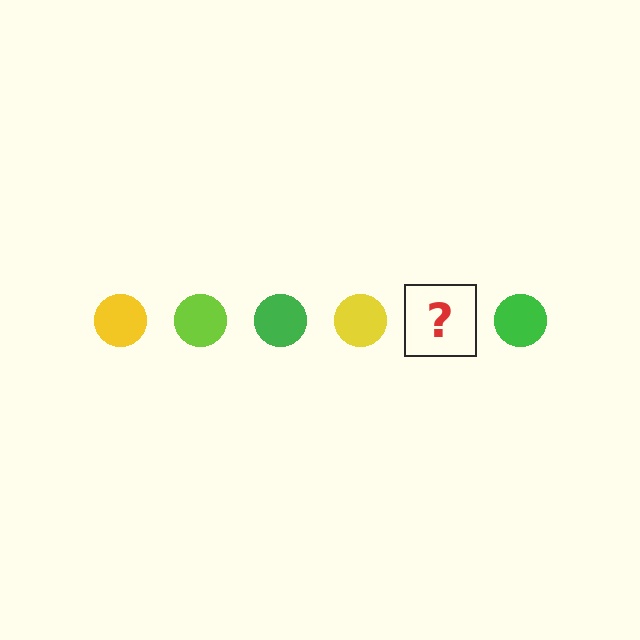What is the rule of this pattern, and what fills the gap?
The rule is that the pattern cycles through yellow, lime, green circles. The gap should be filled with a lime circle.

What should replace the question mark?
The question mark should be replaced with a lime circle.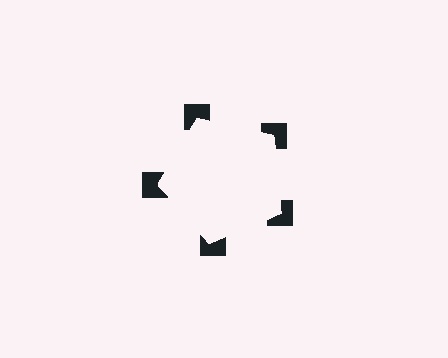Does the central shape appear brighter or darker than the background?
It typically appears slightly brighter than the background, even though no actual brightness change is drawn.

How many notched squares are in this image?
There are 5 — one at each vertex of the illusory pentagon.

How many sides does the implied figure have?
5 sides.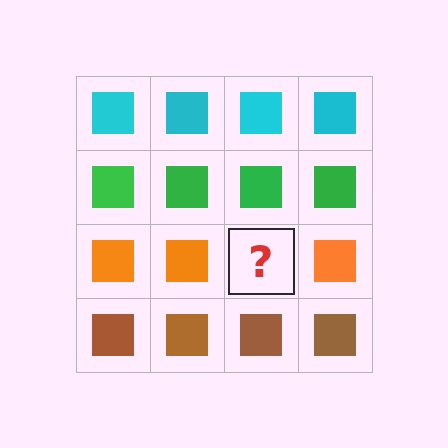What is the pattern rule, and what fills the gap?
The rule is that each row has a consistent color. The gap should be filled with an orange square.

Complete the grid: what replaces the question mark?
The question mark should be replaced with an orange square.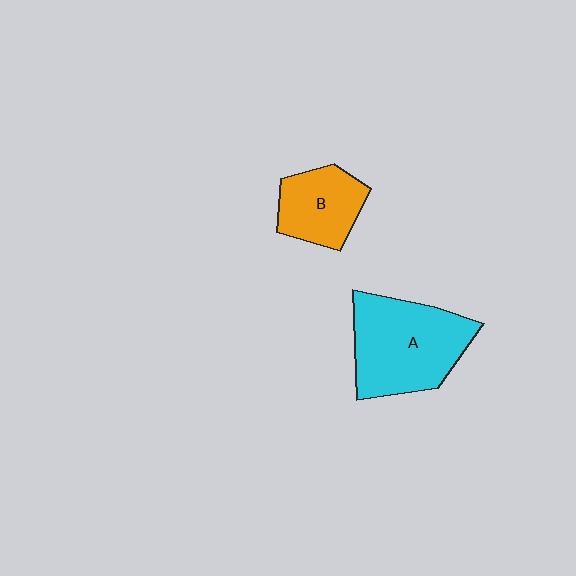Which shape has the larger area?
Shape A (cyan).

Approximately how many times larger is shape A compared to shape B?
Approximately 1.7 times.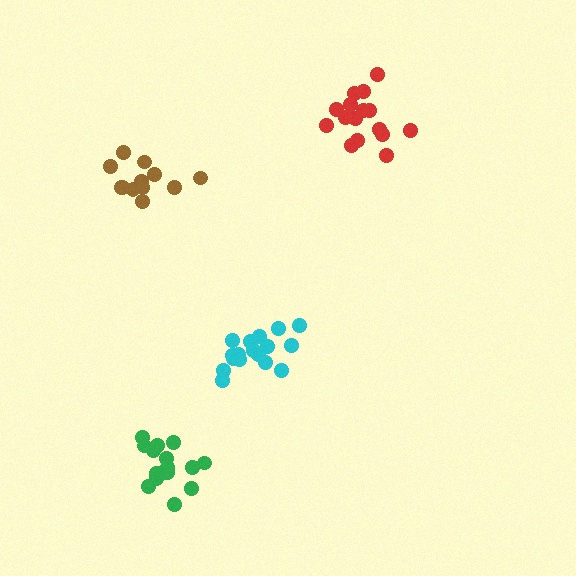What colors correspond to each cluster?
The clusters are colored: cyan, red, green, brown.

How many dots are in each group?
Group 1: 17 dots, Group 2: 16 dots, Group 3: 16 dots, Group 4: 12 dots (61 total).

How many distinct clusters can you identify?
There are 4 distinct clusters.